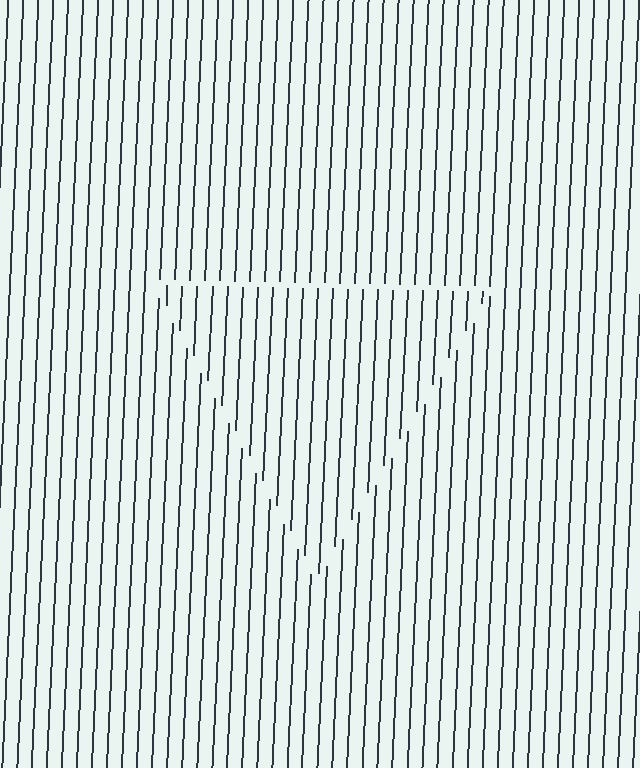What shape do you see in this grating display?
An illusory triangle. The interior of the shape contains the same grating, shifted by half a period — the contour is defined by the phase discontinuity where line-ends from the inner and outer gratings abut.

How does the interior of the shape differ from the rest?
The interior of the shape contains the same grating, shifted by half a period — the contour is defined by the phase discontinuity where line-ends from the inner and outer gratings abut.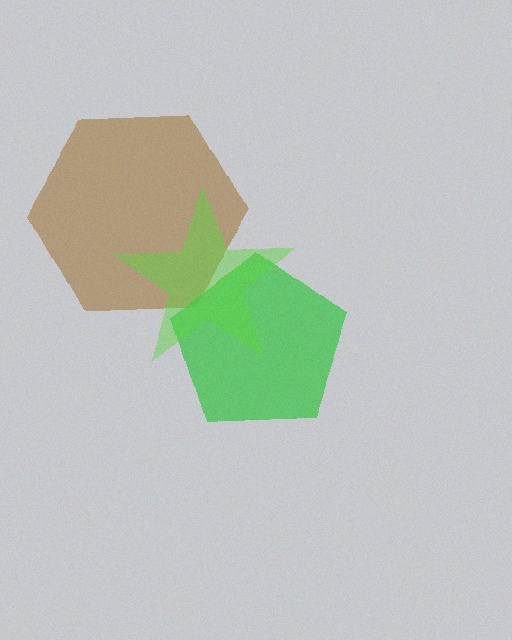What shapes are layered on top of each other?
The layered shapes are: a brown hexagon, a green pentagon, a lime star.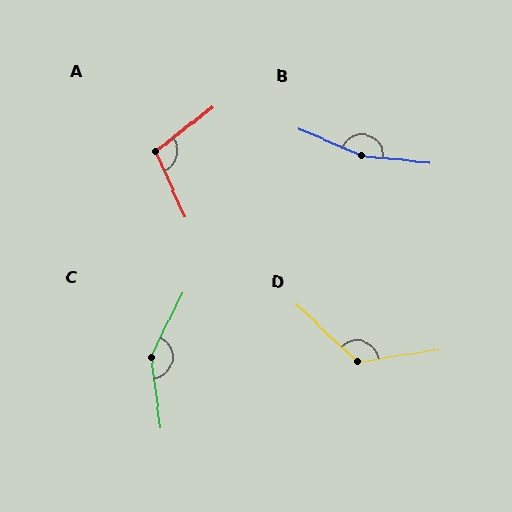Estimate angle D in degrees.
Approximately 128 degrees.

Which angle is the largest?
B, at approximately 162 degrees.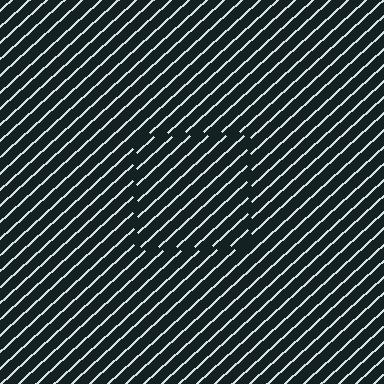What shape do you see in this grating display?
An illusory square. The interior of the shape contains the same grating, shifted by half a period — the contour is defined by the phase discontinuity where line-ends from the inner and outer gratings abut.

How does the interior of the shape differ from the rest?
The interior of the shape contains the same grating, shifted by half a period — the contour is defined by the phase discontinuity where line-ends from the inner and outer gratings abut.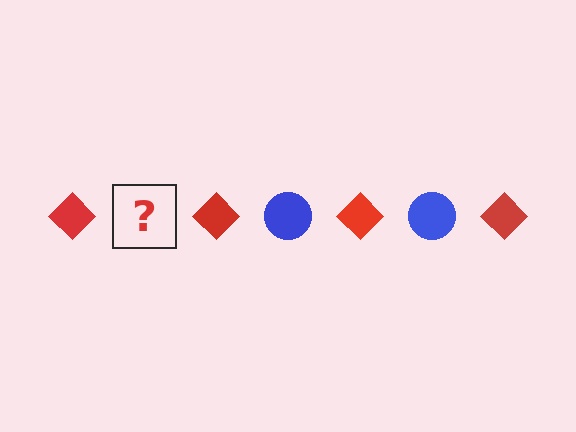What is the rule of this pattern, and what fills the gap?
The rule is that the pattern alternates between red diamond and blue circle. The gap should be filled with a blue circle.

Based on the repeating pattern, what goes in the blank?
The blank should be a blue circle.